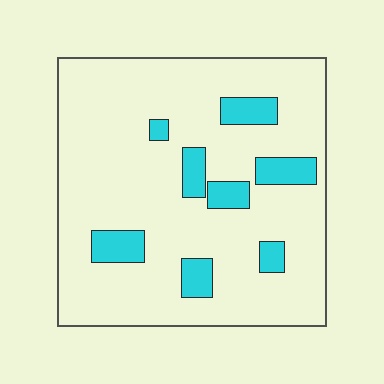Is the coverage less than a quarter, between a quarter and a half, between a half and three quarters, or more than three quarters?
Less than a quarter.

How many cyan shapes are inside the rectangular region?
8.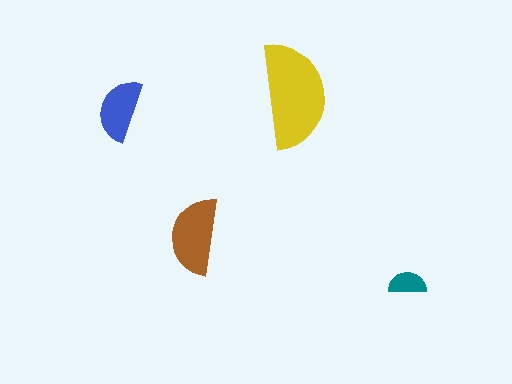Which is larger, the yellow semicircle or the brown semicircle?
The yellow one.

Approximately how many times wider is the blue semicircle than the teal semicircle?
About 1.5 times wider.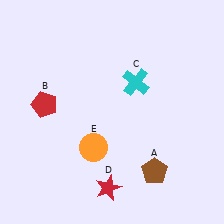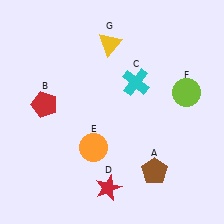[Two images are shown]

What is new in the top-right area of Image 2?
A lime circle (F) was added in the top-right area of Image 2.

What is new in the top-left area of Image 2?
A yellow triangle (G) was added in the top-left area of Image 2.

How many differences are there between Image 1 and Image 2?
There are 2 differences between the two images.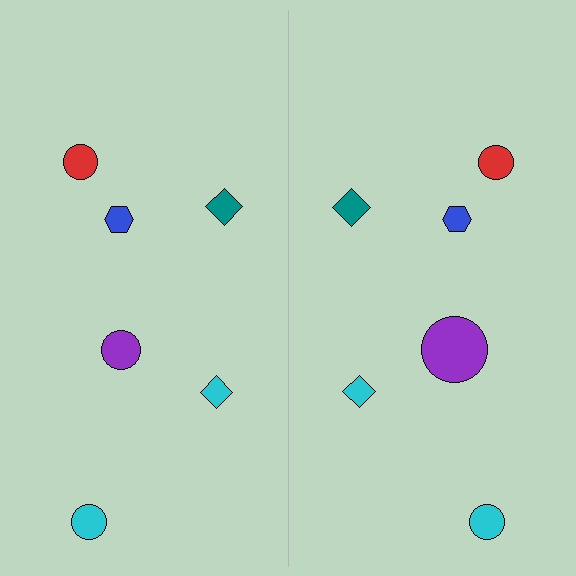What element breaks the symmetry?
The purple circle on the right side has a different size than its mirror counterpart.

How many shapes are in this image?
There are 12 shapes in this image.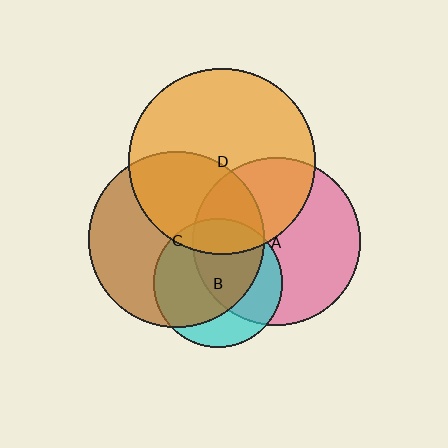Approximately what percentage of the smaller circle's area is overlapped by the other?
Approximately 40%.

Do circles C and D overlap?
Yes.